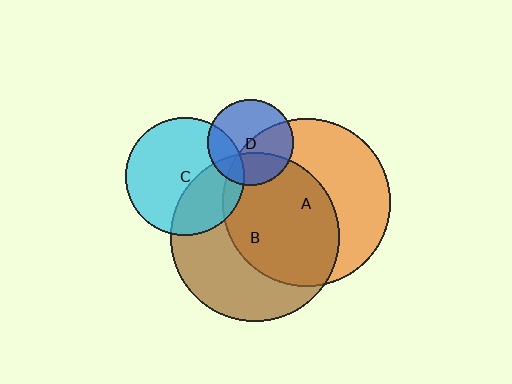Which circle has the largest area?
Circle B (brown).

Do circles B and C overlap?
Yes.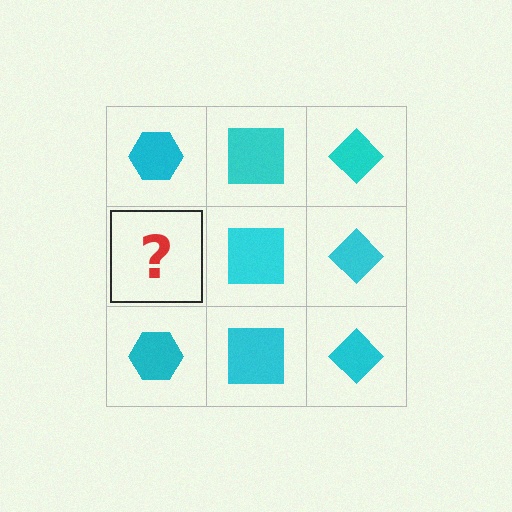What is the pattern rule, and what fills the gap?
The rule is that each column has a consistent shape. The gap should be filled with a cyan hexagon.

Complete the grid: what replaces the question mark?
The question mark should be replaced with a cyan hexagon.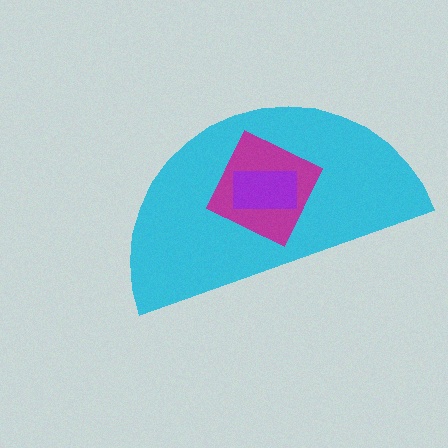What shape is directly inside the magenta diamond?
The purple rectangle.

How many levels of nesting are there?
3.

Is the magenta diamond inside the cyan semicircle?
Yes.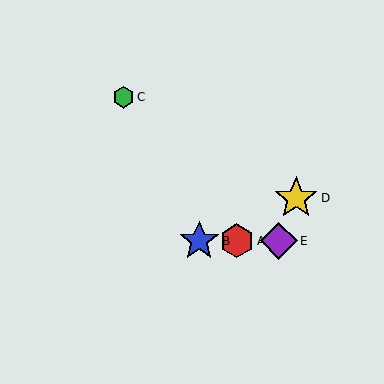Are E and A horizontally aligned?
Yes, both are at y≈241.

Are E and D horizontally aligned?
No, E is at y≈241 and D is at y≈198.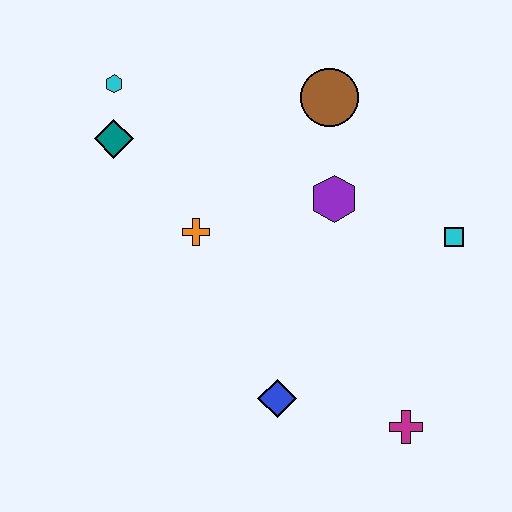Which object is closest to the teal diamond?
The cyan hexagon is closest to the teal diamond.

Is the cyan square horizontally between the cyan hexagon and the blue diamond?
No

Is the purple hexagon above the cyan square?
Yes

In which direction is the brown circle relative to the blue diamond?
The brown circle is above the blue diamond.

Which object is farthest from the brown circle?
The magenta cross is farthest from the brown circle.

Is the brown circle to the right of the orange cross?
Yes